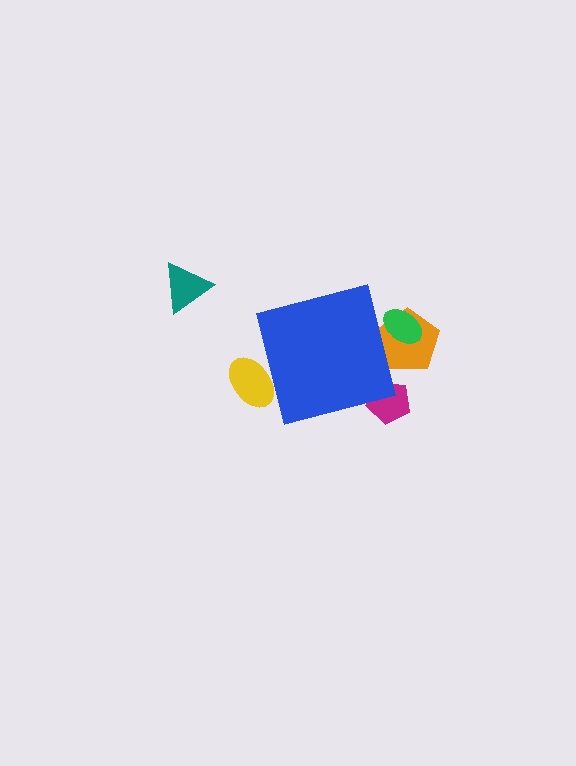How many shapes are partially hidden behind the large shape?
4 shapes are partially hidden.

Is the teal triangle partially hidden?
No, the teal triangle is fully visible.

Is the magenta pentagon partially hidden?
Yes, the magenta pentagon is partially hidden behind the blue square.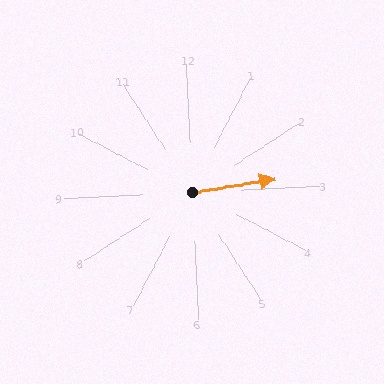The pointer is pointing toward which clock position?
Roughly 3 o'clock.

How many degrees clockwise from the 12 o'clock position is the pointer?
Approximately 84 degrees.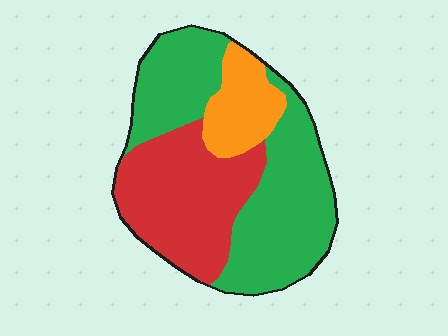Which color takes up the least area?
Orange, at roughly 15%.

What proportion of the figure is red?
Red takes up between a third and a half of the figure.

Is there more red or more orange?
Red.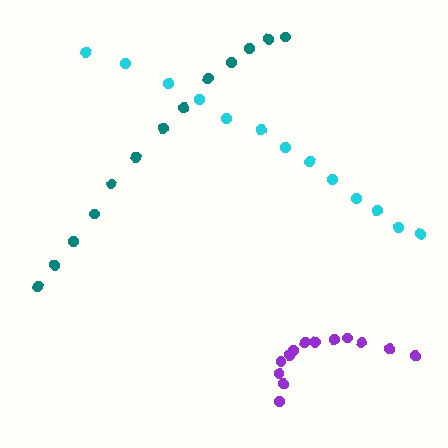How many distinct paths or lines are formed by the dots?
There are 3 distinct paths.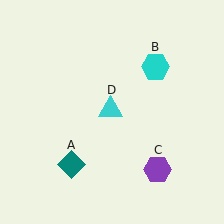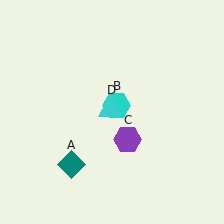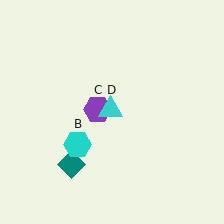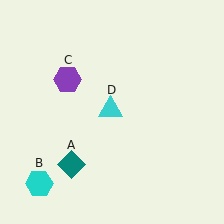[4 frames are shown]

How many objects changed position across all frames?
2 objects changed position: cyan hexagon (object B), purple hexagon (object C).